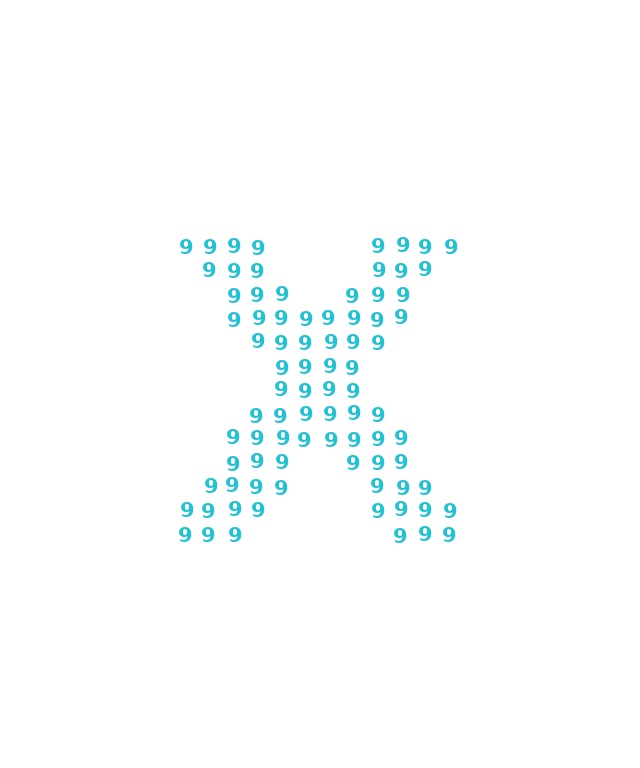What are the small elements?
The small elements are digit 9's.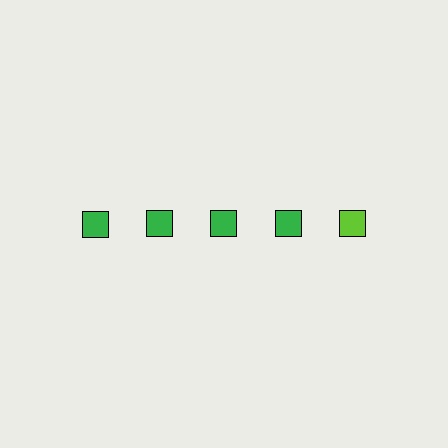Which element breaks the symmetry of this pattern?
The lime square in the top row, rightmost column breaks the symmetry. All other shapes are green squares.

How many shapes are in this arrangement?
There are 5 shapes arranged in a grid pattern.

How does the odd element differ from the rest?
It has a different color: lime instead of green.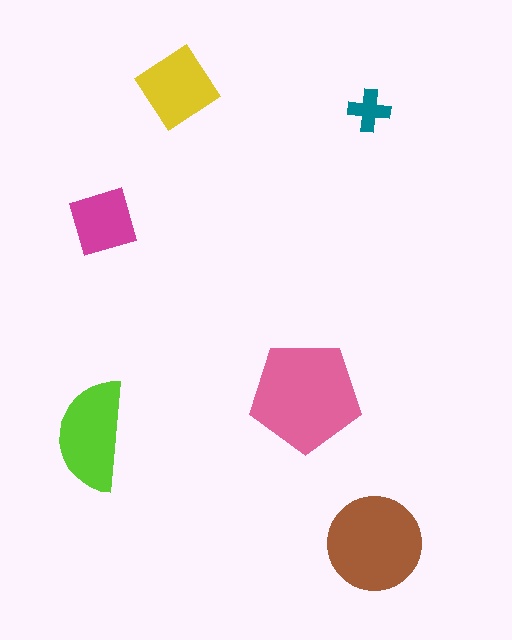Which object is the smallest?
The teal cross.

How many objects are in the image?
There are 6 objects in the image.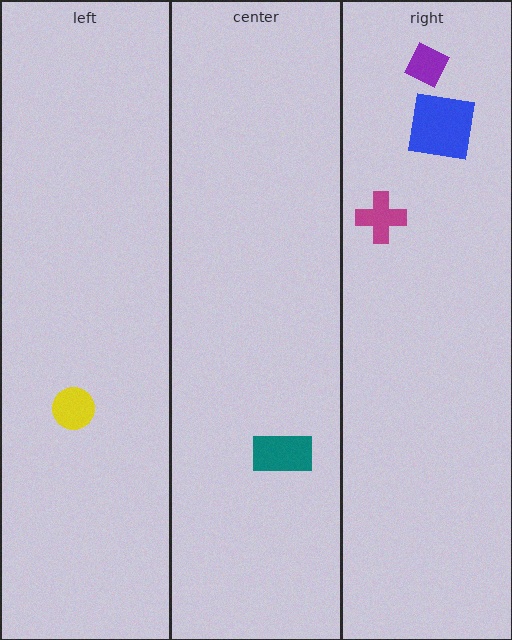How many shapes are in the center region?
1.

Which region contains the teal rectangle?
The center region.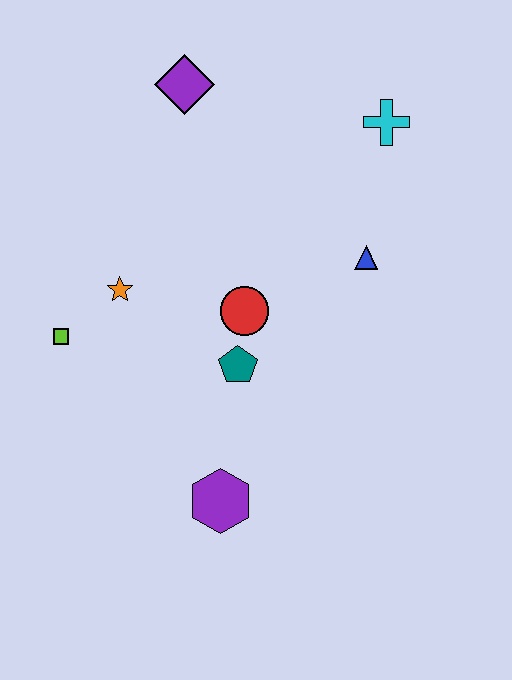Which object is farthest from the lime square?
The cyan cross is farthest from the lime square.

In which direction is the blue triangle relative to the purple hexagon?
The blue triangle is above the purple hexagon.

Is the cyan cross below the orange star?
No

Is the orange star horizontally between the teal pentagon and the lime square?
Yes